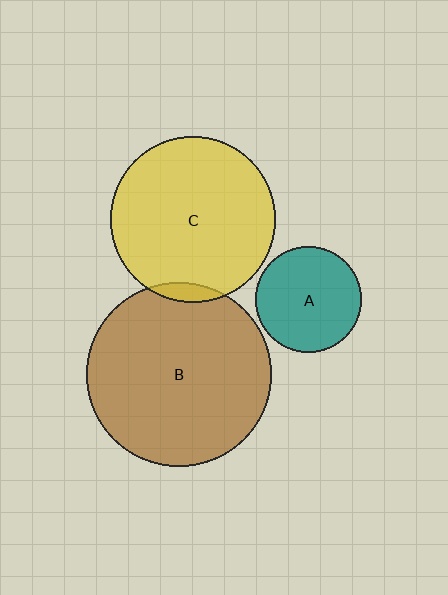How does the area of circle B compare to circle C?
Approximately 1.2 times.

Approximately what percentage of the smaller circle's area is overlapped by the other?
Approximately 5%.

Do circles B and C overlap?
Yes.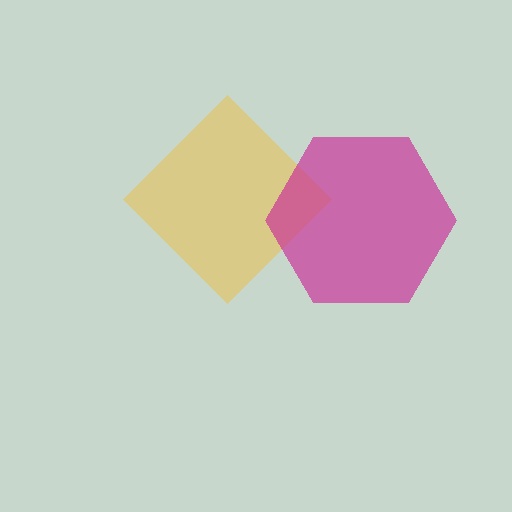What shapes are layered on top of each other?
The layered shapes are: a yellow diamond, a magenta hexagon.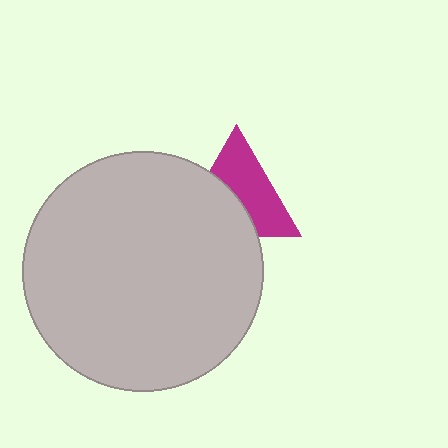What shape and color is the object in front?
The object in front is a light gray circle.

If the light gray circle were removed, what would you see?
You would see the complete magenta triangle.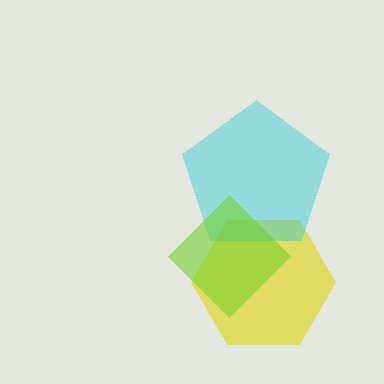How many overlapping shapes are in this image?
There are 3 overlapping shapes in the image.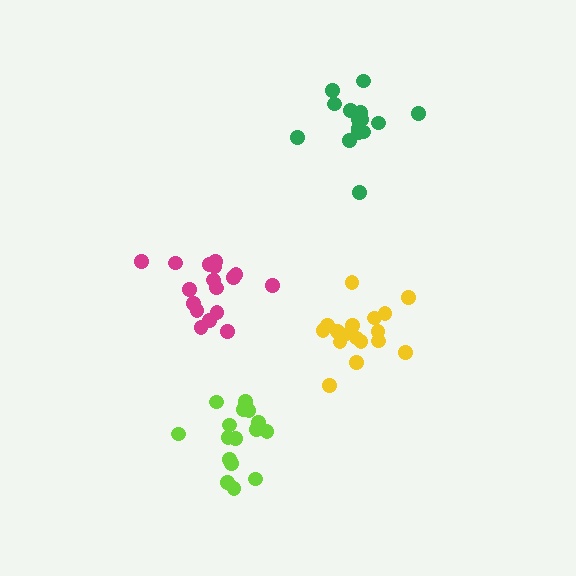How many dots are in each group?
Group 1: 16 dots, Group 2: 17 dots, Group 3: 16 dots, Group 4: 17 dots (66 total).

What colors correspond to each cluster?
The clusters are colored: lime, yellow, green, magenta.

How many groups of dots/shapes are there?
There are 4 groups.